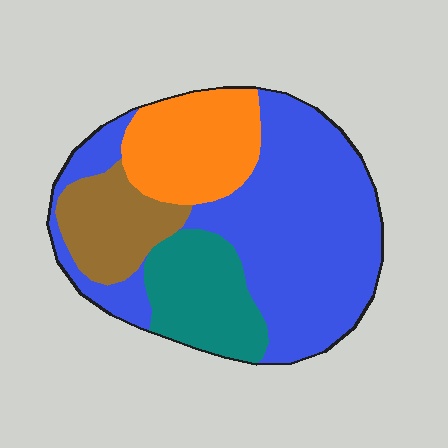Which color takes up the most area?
Blue, at roughly 50%.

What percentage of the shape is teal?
Teal takes up about one sixth (1/6) of the shape.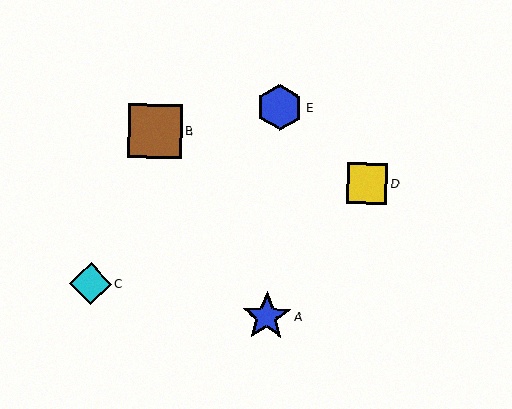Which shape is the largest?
The brown square (labeled B) is the largest.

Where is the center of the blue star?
The center of the blue star is at (266, 316).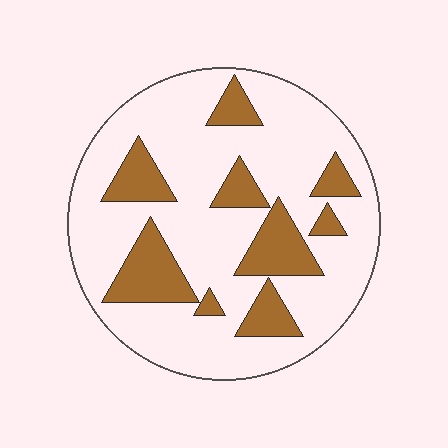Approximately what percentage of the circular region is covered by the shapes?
Approximately 25%.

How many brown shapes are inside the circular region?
9.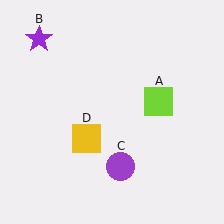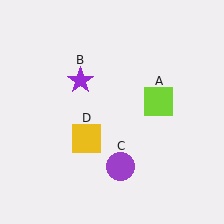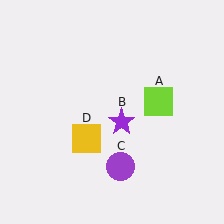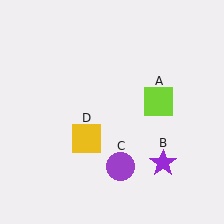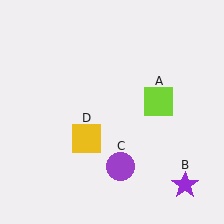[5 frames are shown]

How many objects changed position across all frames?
1 object changed position: purple star (object B).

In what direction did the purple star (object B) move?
The purple star (object B) moved down and to the right.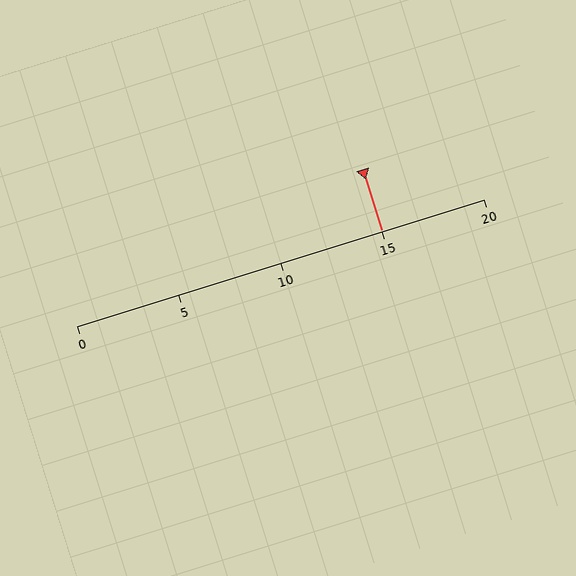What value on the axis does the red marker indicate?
The marker indicates approximately 15.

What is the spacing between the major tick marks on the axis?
The major ticks are spaced 5 apart.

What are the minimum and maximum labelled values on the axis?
The axis runs from 0 to 20.